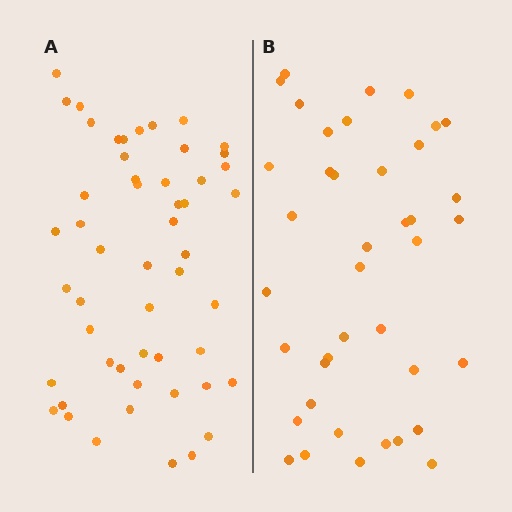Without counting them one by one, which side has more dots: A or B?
Region A (the left region) has more dots.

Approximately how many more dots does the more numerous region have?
Region A has roughly 12 or so more dots than region B.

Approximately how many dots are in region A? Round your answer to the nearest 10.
About 50 dots. (The exact count is 52, which rounds to 50.)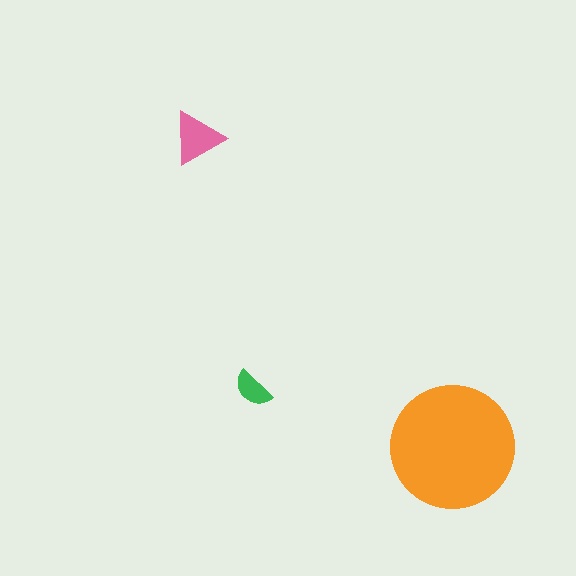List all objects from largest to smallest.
The orange circle, the pink triangle, the green semicircle.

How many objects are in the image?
There are 3 objects in the image.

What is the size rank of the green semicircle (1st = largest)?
3rd.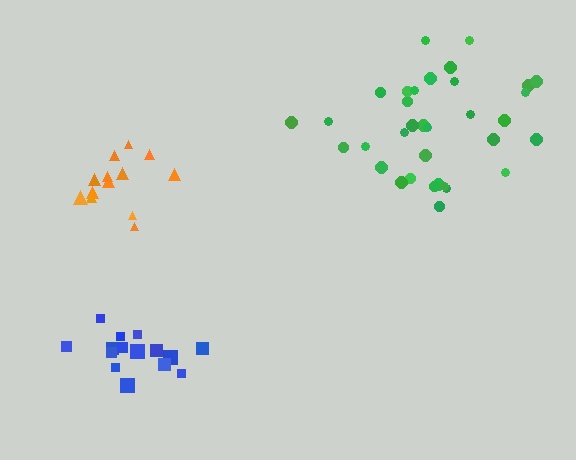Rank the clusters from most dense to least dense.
orange, blue, green.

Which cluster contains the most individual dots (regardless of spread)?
Green (34).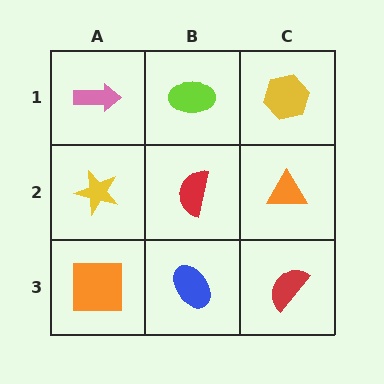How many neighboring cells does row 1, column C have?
2.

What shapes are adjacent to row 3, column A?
A yellow star (row 2, column A), a blue ellipse (row 3, column B).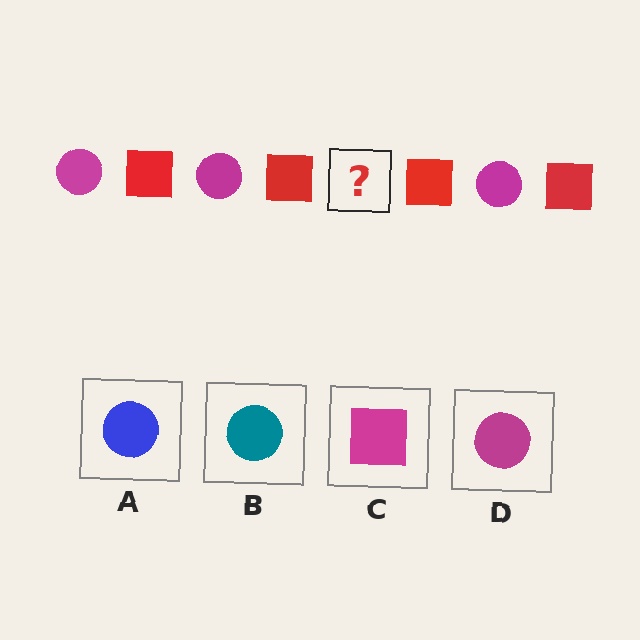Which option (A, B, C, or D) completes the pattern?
D.